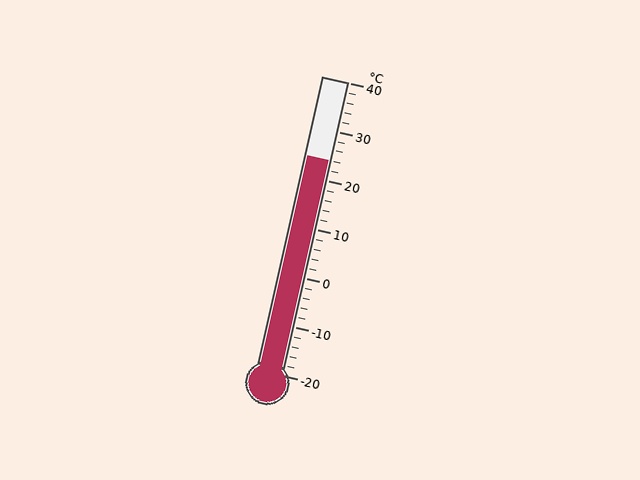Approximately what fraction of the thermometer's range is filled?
The thermometer is filled to approximately 75% of its range.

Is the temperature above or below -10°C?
The temperature is above -10°C.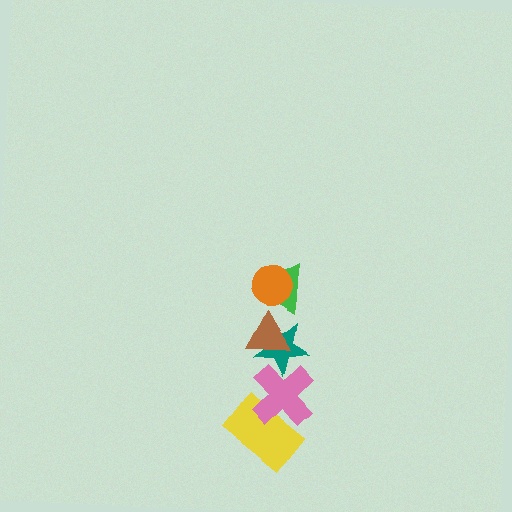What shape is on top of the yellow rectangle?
The pink cross is on top of the yellow rectangle.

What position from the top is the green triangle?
The green triangle is 2nd from the top.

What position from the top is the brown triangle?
The brown triangle is 3rd from the top.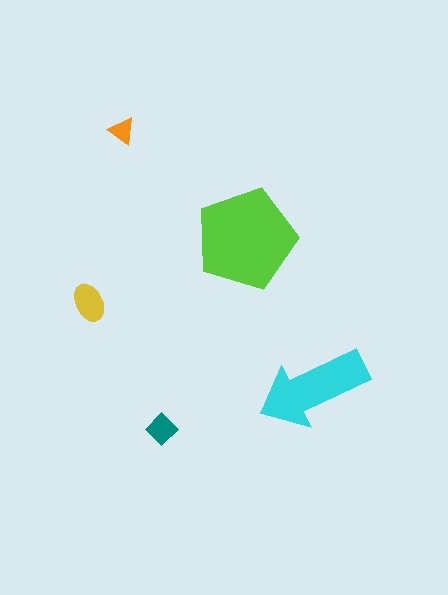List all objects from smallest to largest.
The orange triangle, the teal diamond, the yellow ellipse, the cyan arrow, the lime pentagon.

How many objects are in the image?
There are 5 objects in the image.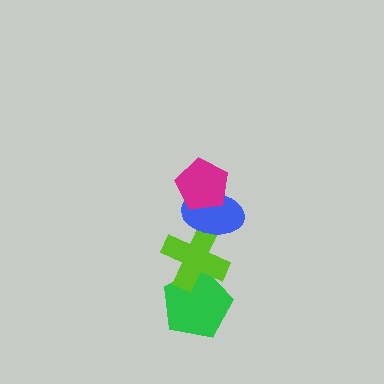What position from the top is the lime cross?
The lime cross is 3rd from the top.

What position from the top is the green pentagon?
The green pentagon is 4th from the top.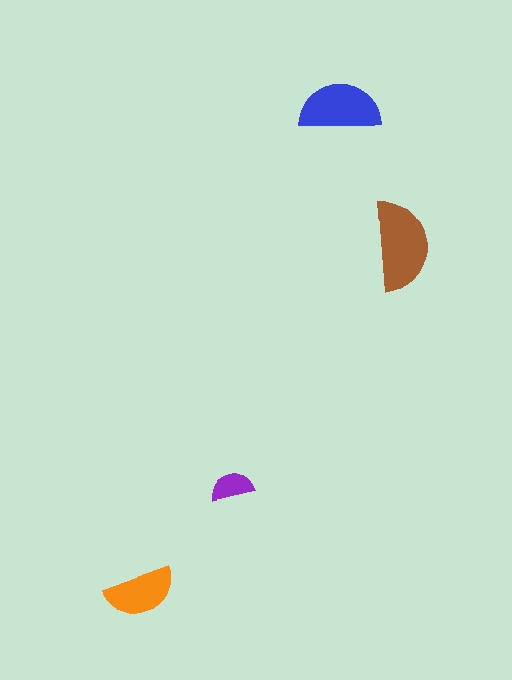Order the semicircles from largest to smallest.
the brown one, the blue one, the orange one, the purple one.